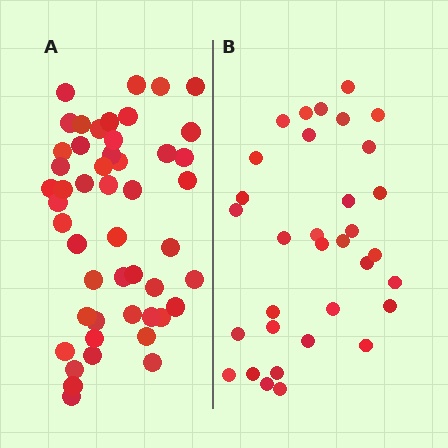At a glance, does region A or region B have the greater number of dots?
Region A (the left region) has more dots.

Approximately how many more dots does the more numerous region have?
Region A has approximately 15 more dots than region B.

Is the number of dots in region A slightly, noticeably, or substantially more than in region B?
Region A has substantially more. The ratio is roughly 1.5 to 1.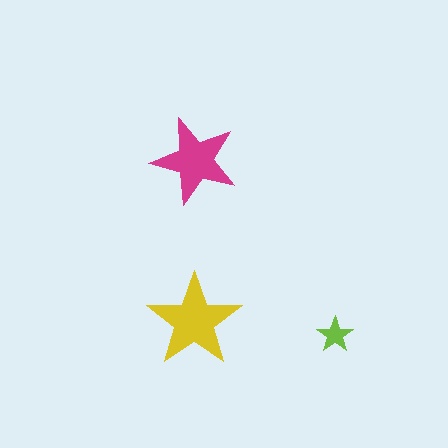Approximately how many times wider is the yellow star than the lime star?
About 2.5 times wider.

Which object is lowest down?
The lime star is bottommost.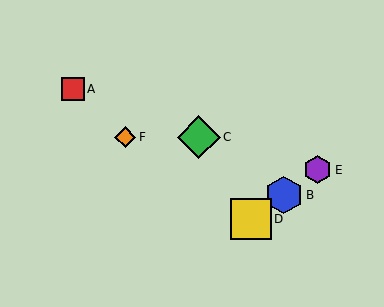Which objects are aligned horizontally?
Objects C, F are aligned horizontally.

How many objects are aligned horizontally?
2 objects (C, F) are aligned horizontally.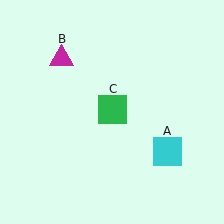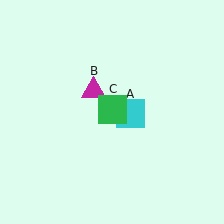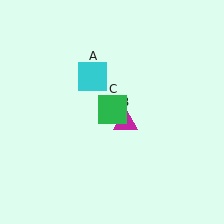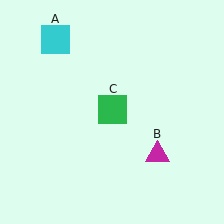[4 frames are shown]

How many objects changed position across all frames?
2 objects changed position: cyan square (object A), magenta triangle (object B).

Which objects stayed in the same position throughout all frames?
Green square (object C) remained stationary.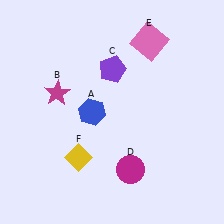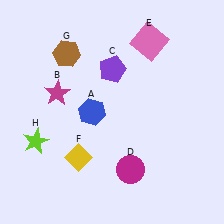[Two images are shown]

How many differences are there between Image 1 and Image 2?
There are 2 differences between the two images.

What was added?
A brown hexagon (G), a lime star (H) were added in Image 2.